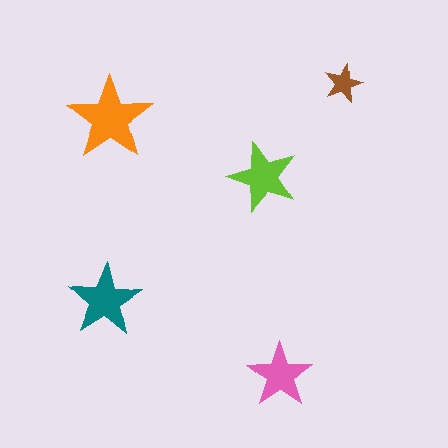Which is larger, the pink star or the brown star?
The pink one.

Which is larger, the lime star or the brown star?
The lime one.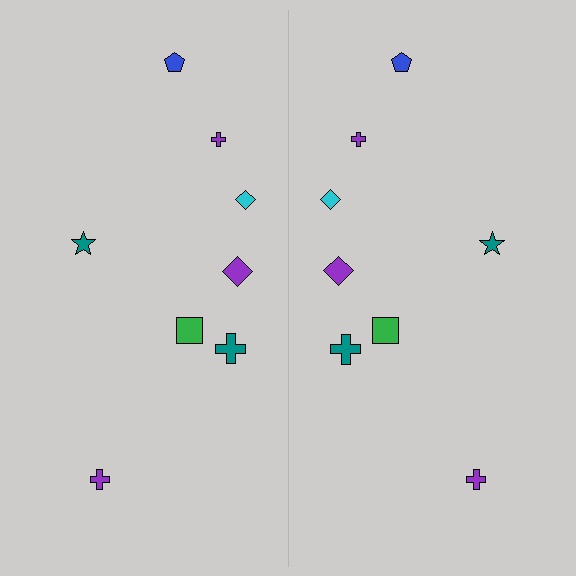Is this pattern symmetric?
Yes, this pattern has bilateral (reflection) symmetry.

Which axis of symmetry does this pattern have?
The pattern has a vertical axis of symmetry running through the center of the image.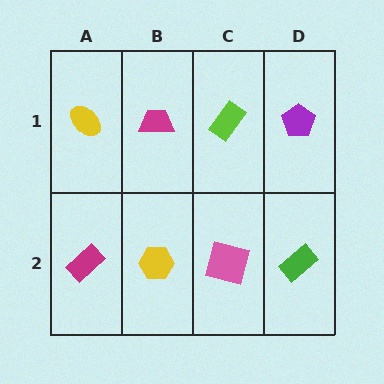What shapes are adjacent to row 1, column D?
A green rectangle (row 2, column D), a lime rectangle (row 1, column C).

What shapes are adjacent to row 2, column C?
A lime rectangle (row 1, column C), a yellow hexagon (row 2, column B), a green rectangle (row 2, column D).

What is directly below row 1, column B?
A yellow hexagon.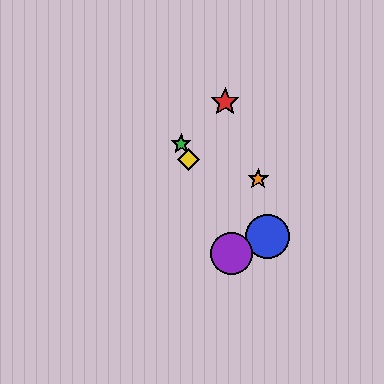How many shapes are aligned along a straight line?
3 shapes (the green star, the yellow diamond, the purple circle) are aligned along a straight line.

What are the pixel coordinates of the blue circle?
The blue circle is at (268, 237).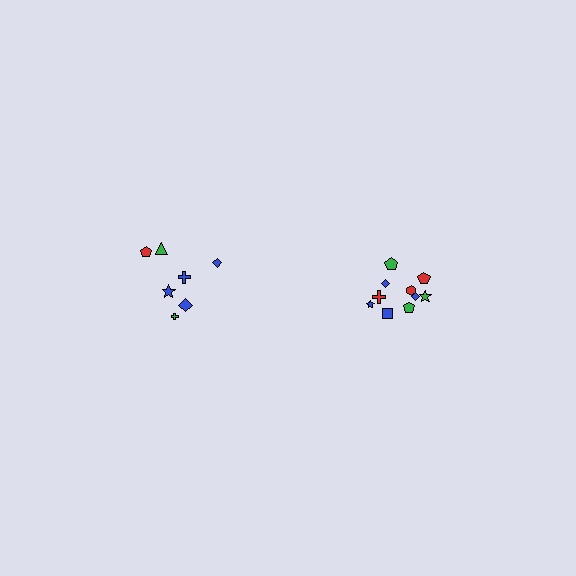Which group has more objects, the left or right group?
The right group.